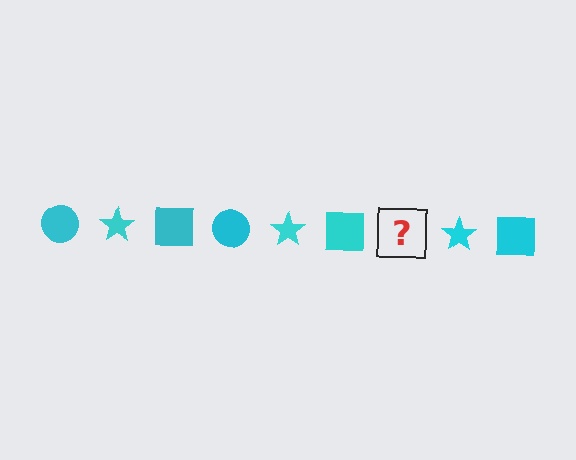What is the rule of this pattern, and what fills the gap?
The rule is that the pattern cycles through circle, star, square shapes in cyan. The gap should be filled with a cyan circle.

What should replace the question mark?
The question mark should be replaced with a cyan circle.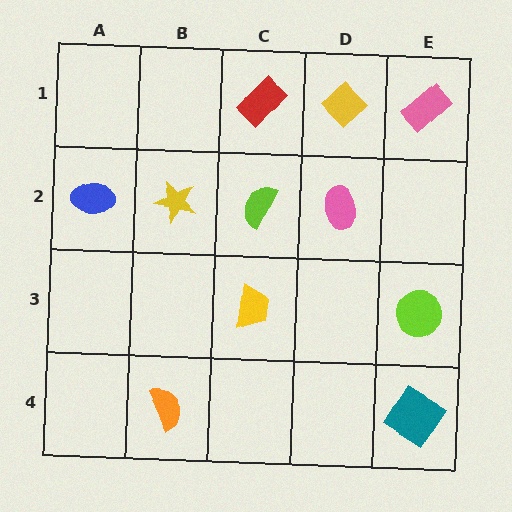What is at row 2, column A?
A blue ellipse.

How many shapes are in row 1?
3 shapes.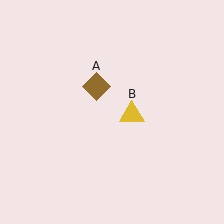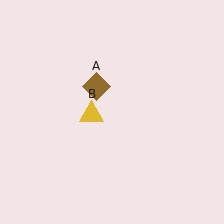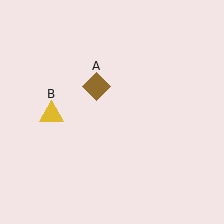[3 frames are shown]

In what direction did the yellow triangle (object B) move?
The yellow triangle (object B) moved left.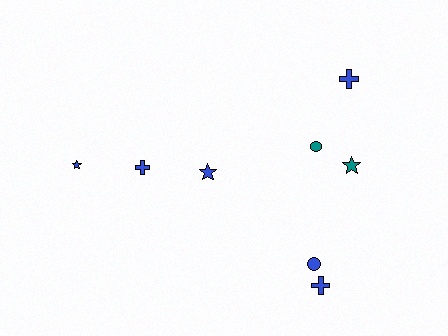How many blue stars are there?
There are 2 blue stars.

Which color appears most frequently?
Blue, with 6 objects.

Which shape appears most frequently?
Star, with 3 objects.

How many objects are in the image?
There are 8 objects.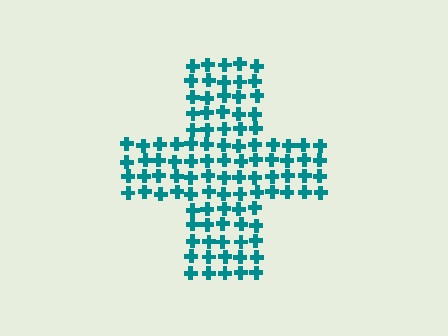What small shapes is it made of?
It is made of small crosses.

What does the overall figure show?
The overall figure shows a cross.